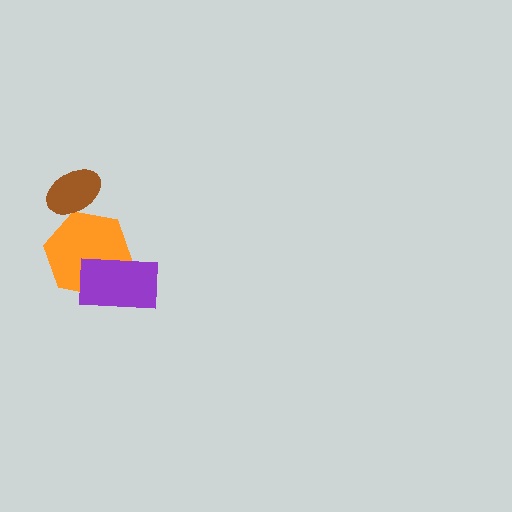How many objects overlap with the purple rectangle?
1 object overlaps with the purple rectangle.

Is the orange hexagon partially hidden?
Yes, it is partially covered by another shape.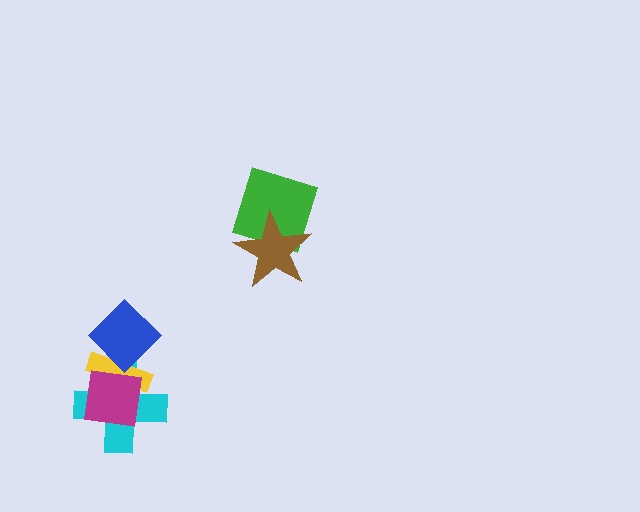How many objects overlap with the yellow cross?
3 objects overlap with the yellow cross.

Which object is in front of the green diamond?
The brown star is in front of the green diamond.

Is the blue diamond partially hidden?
No, no other shape covers it.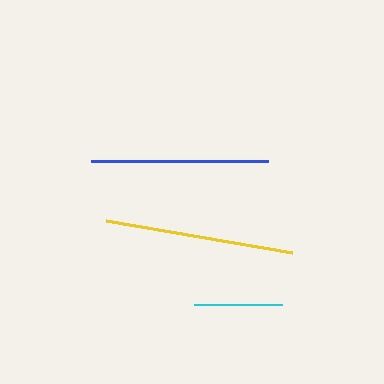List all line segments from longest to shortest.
From longest to shortest: yellow, blue, cyan.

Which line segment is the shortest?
The cyan line is the shortest at approximately 88 pixels.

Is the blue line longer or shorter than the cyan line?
The blue line is longer than the cyan line.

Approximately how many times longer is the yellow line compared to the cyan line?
The yellow line is approximately 2.1 times the length of the cyan line.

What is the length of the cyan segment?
The cyan segment is approximately 88 pixels long.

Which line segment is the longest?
The yellow line is the longest at approximately 188 pixels.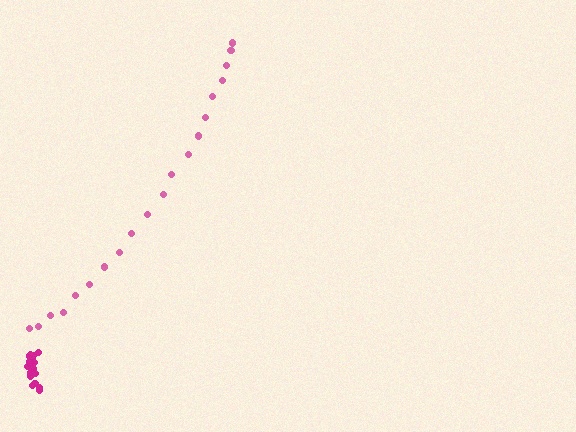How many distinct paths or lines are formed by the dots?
There are 2 distinct paths.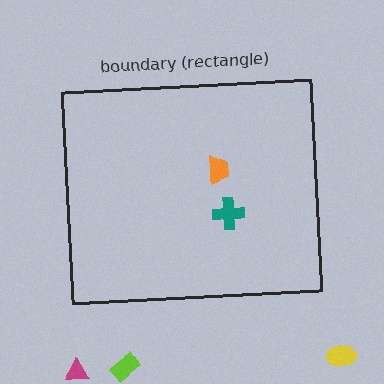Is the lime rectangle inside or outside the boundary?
Outside.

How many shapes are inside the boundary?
2 inside, 3 outside.